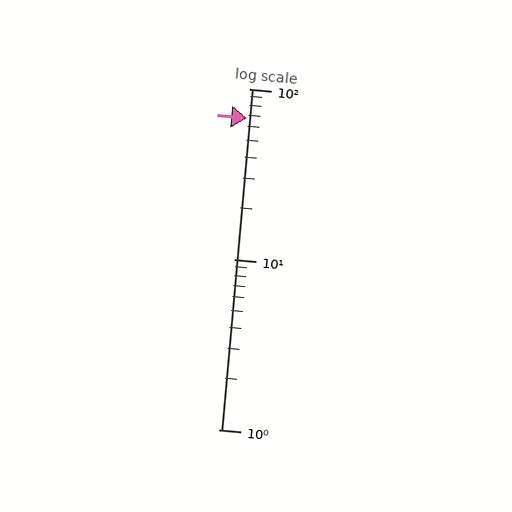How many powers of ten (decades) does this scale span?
The scale spans 2 decades, from 1 to 100.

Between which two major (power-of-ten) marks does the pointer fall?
The pointer is between 10 and 100.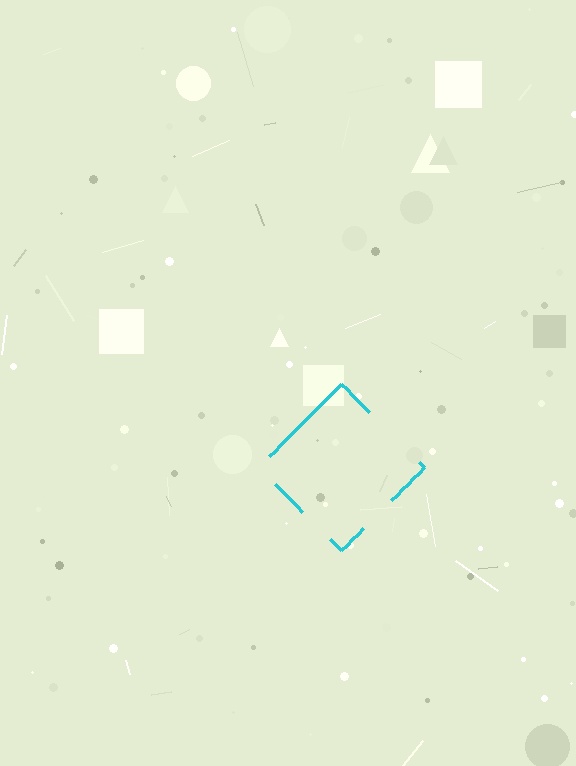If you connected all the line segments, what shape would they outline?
They would outline a diamond.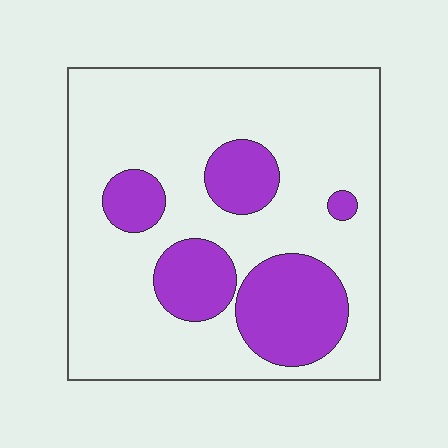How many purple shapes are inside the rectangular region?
5.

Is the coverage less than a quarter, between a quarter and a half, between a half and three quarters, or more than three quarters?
Less than a quarter.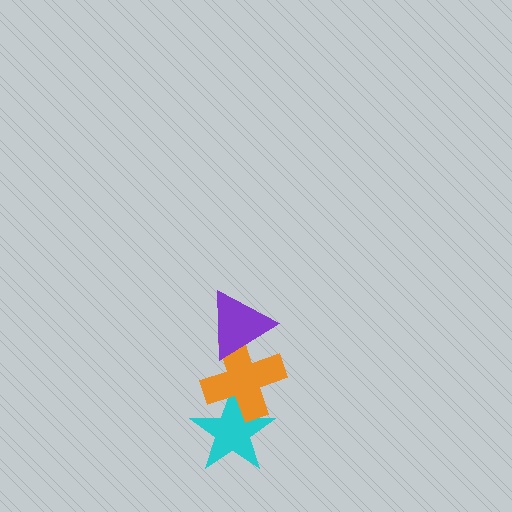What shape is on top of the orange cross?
The purple triangle is on top of the orange cross.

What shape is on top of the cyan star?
The orange cross is on top of the cyan star.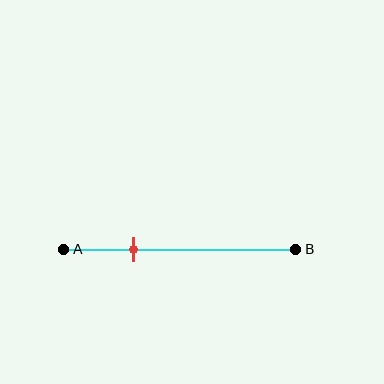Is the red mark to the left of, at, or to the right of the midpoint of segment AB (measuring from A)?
The red mark is to the left of the midpoint of segment AB.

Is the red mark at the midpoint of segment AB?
No, the mark is at about 30% from A, not at the 50% midpoint.